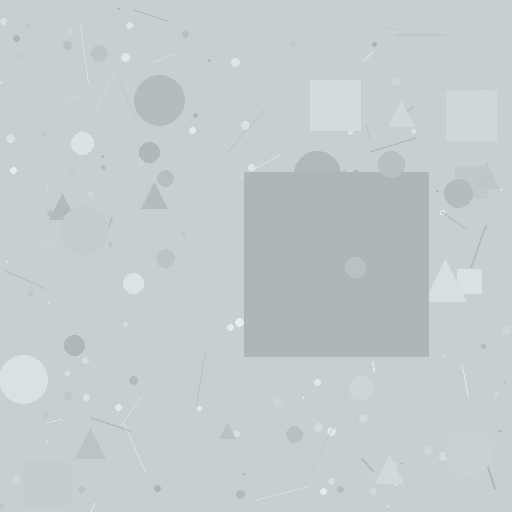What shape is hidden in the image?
A square is hidden in the image.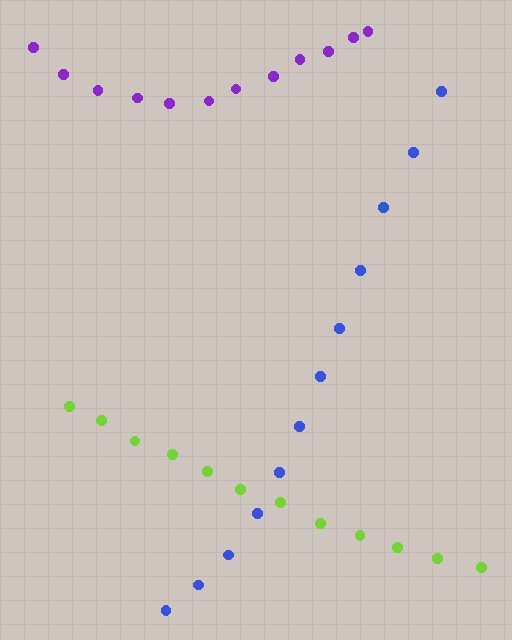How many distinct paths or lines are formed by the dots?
There are 3 distinct paths.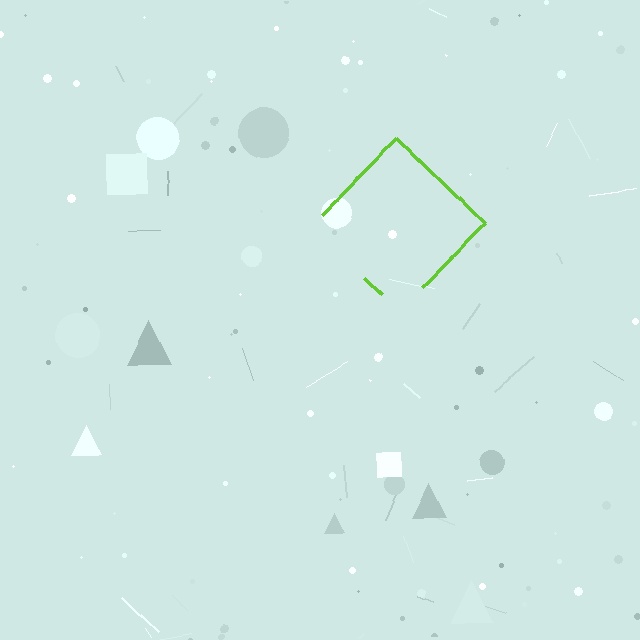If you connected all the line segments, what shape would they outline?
They would outline a diamond.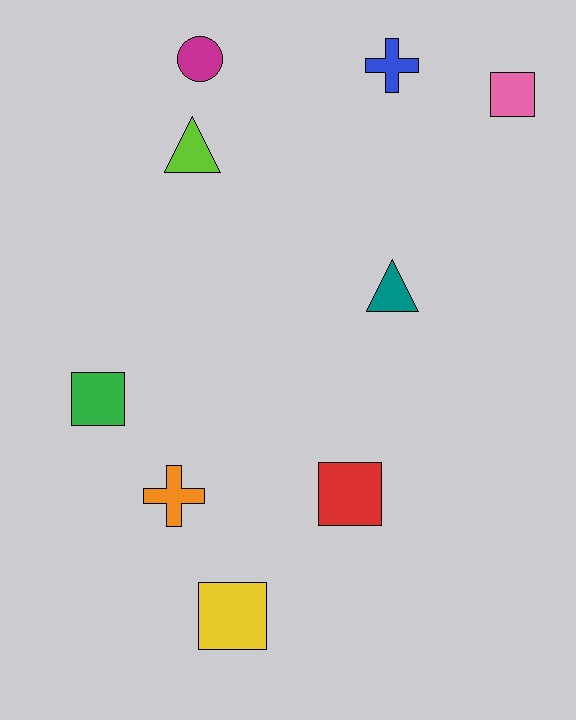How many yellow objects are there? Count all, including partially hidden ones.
There is 1 yellow object.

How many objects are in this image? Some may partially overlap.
There are 9 objects.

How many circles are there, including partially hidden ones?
There is 1 circle.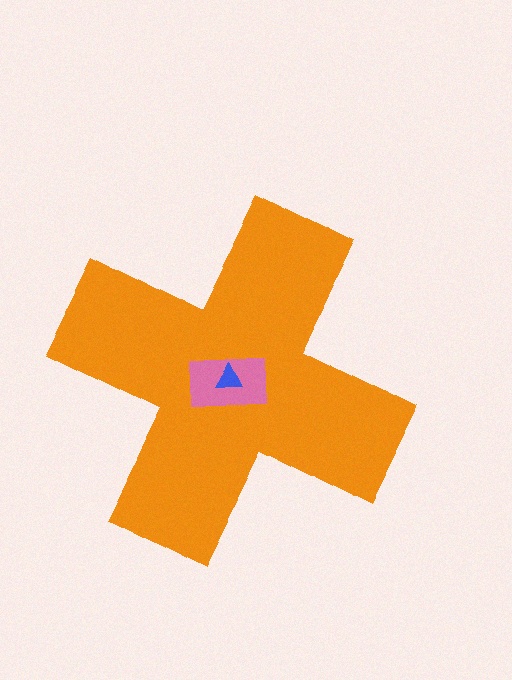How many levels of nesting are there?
3.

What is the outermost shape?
The orange cross.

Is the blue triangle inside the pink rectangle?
Yes.